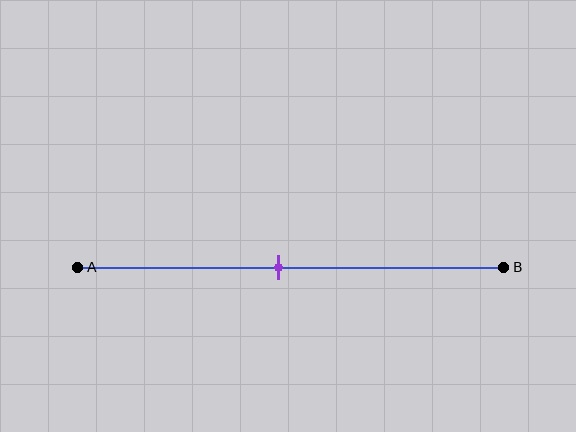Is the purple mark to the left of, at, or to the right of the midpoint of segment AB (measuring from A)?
The purple mark is approximately at the midpoint of segment AB.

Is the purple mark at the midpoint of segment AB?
Yes, the mark is approximately at the midpoint.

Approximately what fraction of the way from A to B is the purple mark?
The purple mark is approximately 45% of the way from A to B.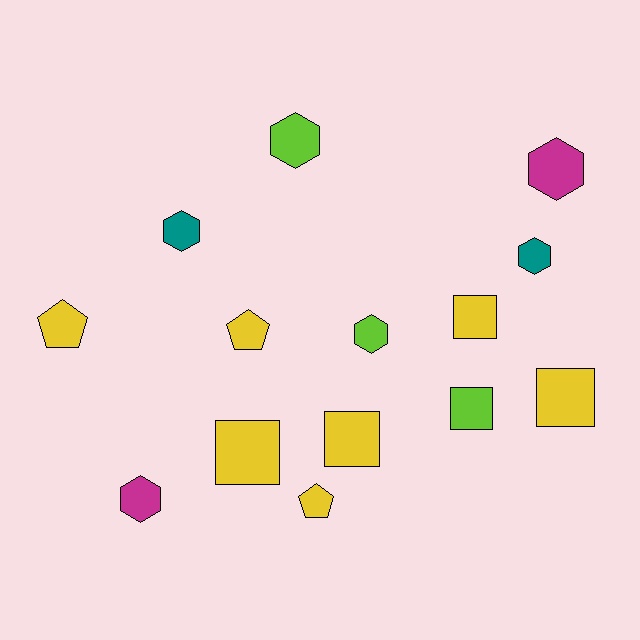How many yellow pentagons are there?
There are 3 yellow pentagons.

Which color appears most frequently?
Yellow, with 7 objects.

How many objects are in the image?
There are 14 objects.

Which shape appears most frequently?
Hexagon, with 6 objects.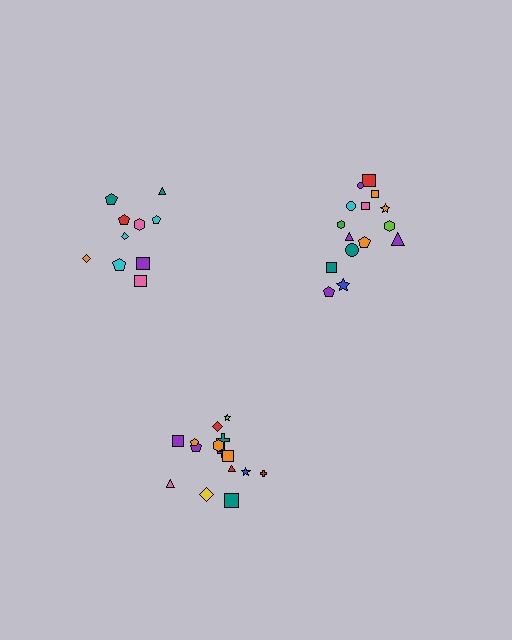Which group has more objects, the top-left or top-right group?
The top-right group.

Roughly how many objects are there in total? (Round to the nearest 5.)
Roughly 40 objects in total.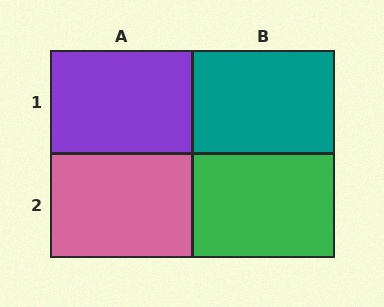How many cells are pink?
1 cell is pink.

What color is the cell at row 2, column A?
Pink.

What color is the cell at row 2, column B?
Green.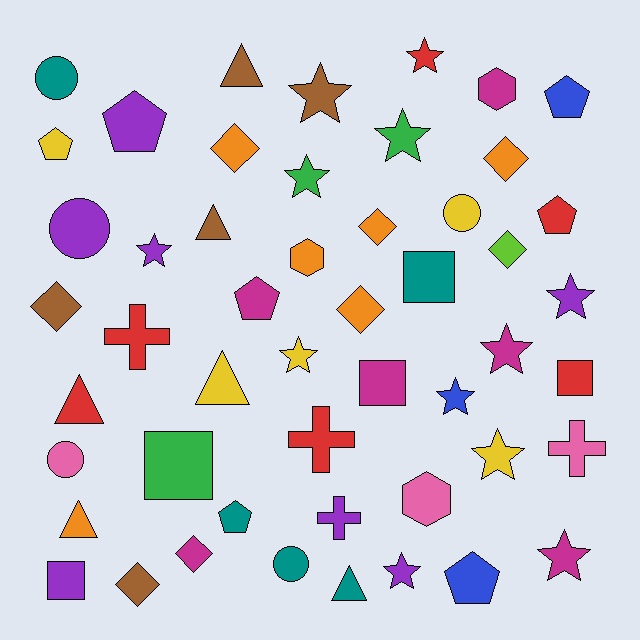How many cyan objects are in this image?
There are no cyan objects.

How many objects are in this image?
There are 50 objects.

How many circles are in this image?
There are 5 circles.